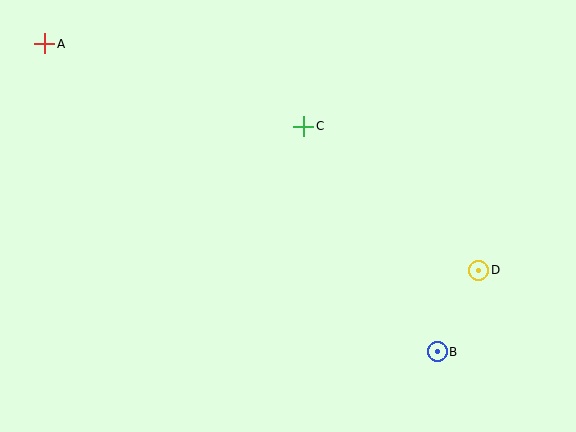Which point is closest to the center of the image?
Point C at (304, 126) is closest to the center.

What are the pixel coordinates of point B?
Point B is at (437, 352).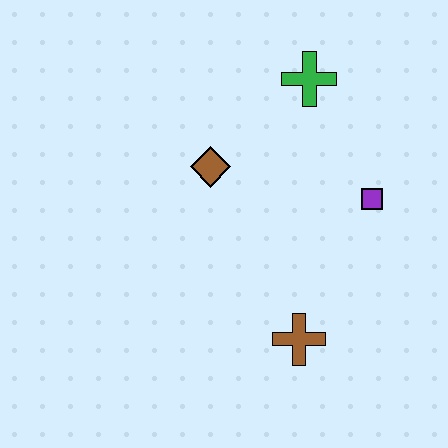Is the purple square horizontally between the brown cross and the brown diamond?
No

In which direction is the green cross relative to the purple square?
The green cross is above the purple square.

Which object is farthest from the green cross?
The brown cross is farthest from the green cross.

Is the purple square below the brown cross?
No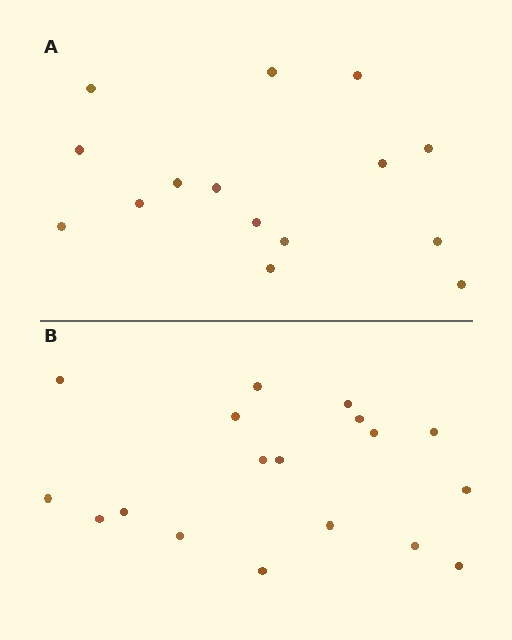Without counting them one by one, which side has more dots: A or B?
Region B (the bottom region) has more dots.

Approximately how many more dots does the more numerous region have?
Region B has just a few more — roughly 2 or 3 more dots than region A.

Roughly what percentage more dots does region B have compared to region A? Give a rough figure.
About 20% more.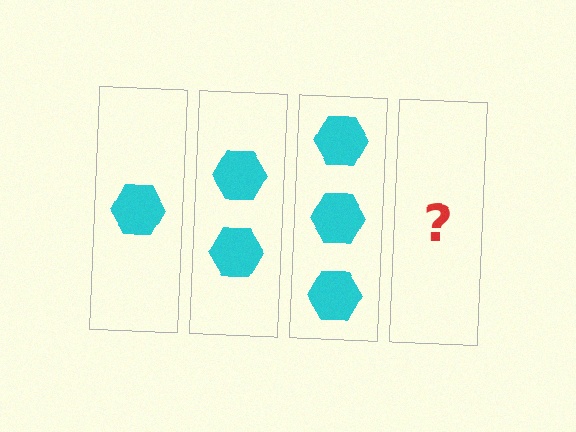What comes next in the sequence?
The next element should be 4 hexagons.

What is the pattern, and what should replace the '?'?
The pattern is that each step adds one more hexagon. The '?' should be 4 hexagons.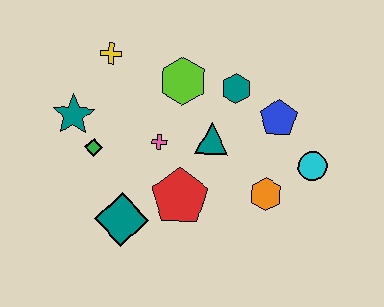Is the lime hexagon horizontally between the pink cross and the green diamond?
No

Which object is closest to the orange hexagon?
The cyan circle is closest to the orange hexagon.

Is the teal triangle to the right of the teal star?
Yes